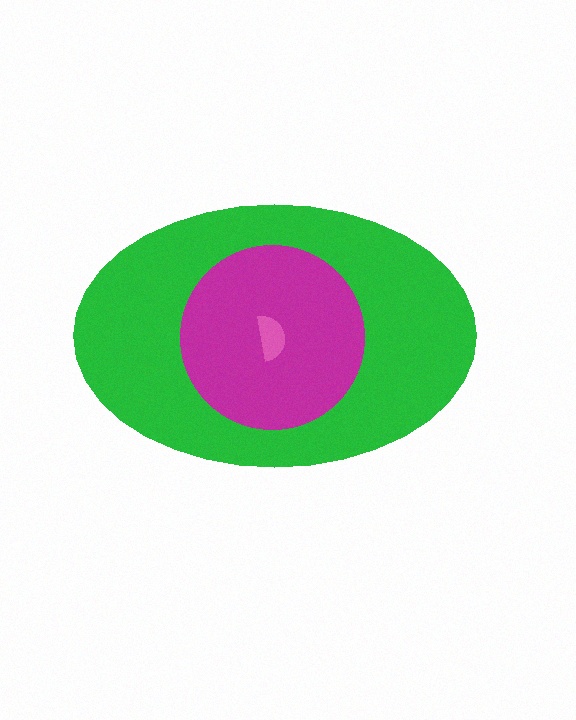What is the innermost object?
The pink semicircle.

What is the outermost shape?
The green ellipse.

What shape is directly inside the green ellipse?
The magenta circle.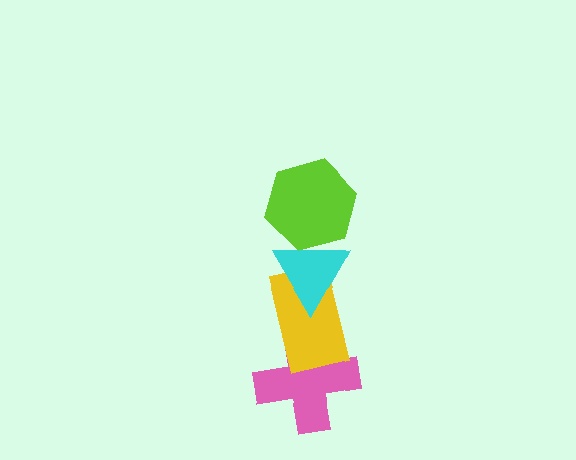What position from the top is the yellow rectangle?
The yellow rectangle is 3rd from the top.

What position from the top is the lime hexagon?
The lime hexagon is 1st from the top.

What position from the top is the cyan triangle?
The cyan triangle is 2nd from the top.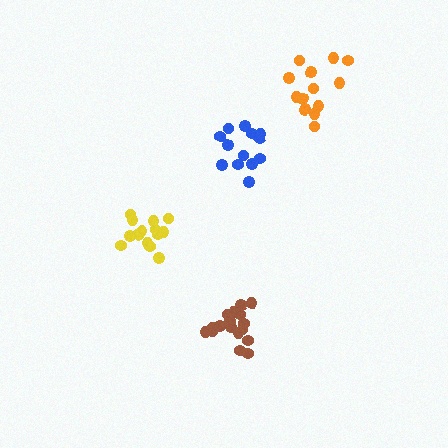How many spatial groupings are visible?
There are 4 spatial groupings.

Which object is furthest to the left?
The yellow cluster is leftmost.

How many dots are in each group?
Group 1: 13 dots, Group 2: 13 dots, Group 3: 15 dots, Group 4: 17 dots (58 total).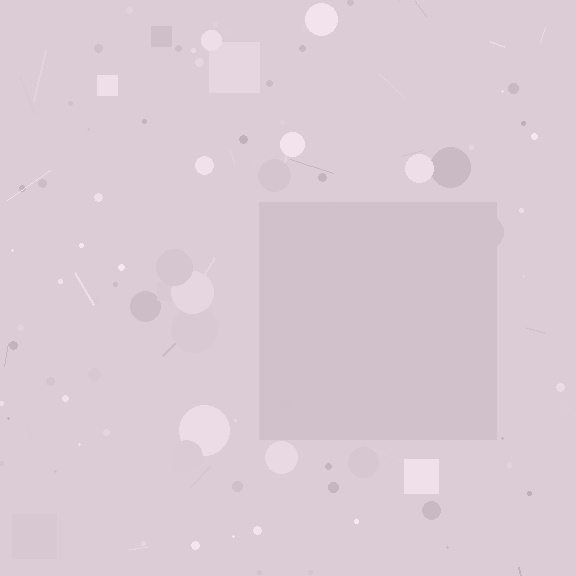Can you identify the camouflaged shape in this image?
The camouflaged shape is a square.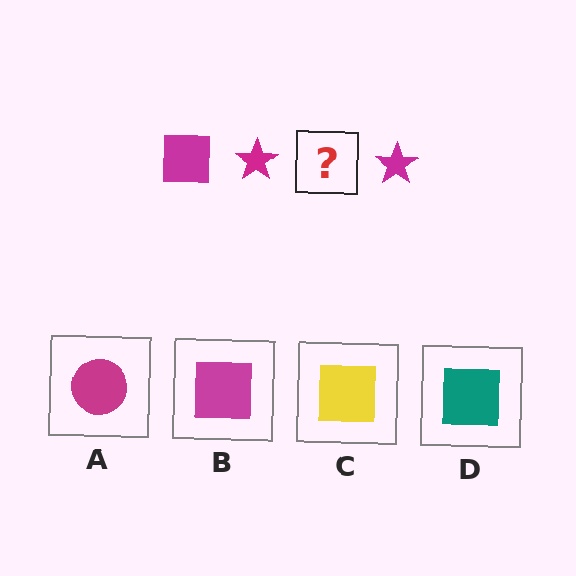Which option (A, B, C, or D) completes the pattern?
B.